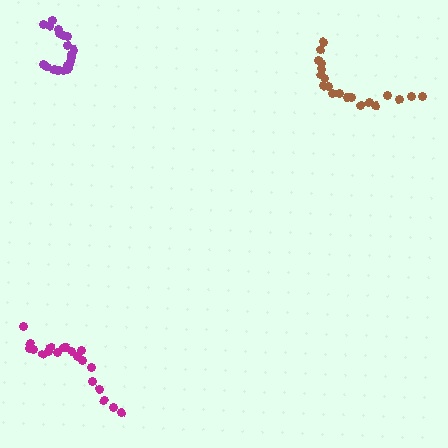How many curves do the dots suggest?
There are 3 distinct paths.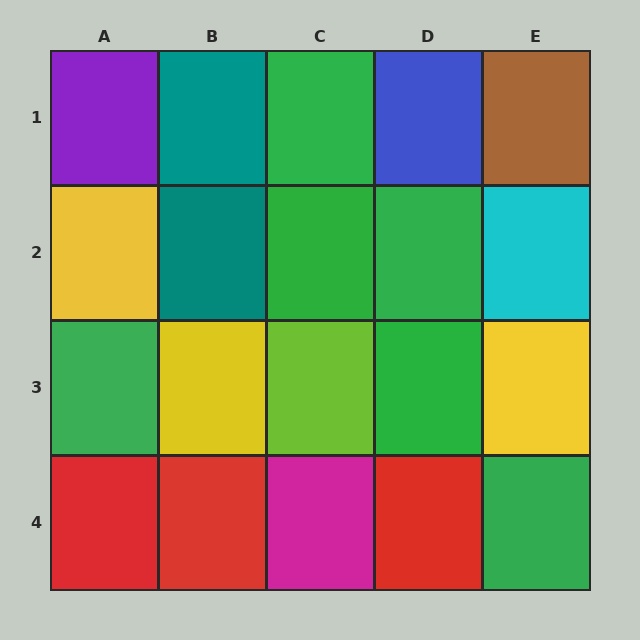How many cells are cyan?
1 cell is cyan.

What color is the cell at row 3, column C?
Lime.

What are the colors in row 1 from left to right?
Purple, teal, green, blue, brown.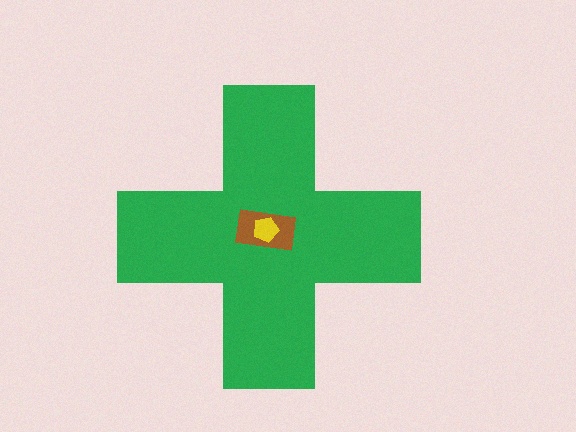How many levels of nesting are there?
3.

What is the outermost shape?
The green cross.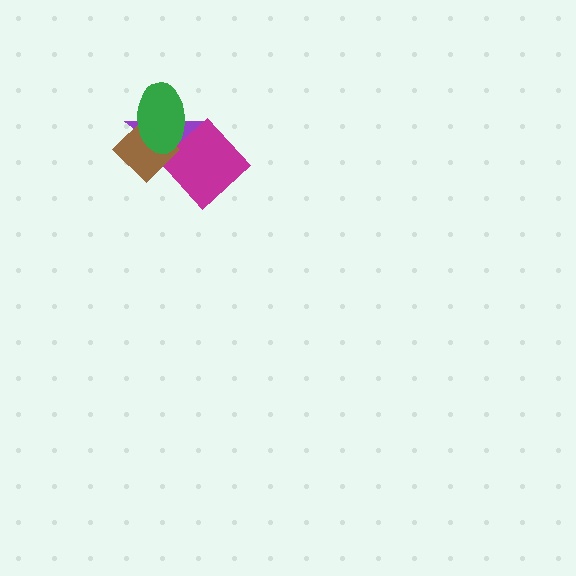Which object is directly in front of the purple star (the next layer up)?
The magenta diamond is directly in front of the purple star.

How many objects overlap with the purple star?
3 objects overlap with the purple star.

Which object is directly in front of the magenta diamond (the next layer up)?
The brown diamond is directly in front of the magenta diamond.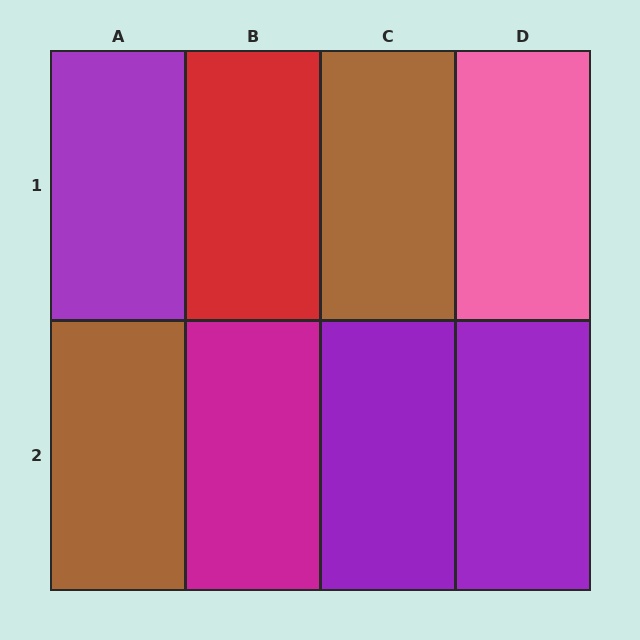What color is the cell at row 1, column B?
Red.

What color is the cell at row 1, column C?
Brown.